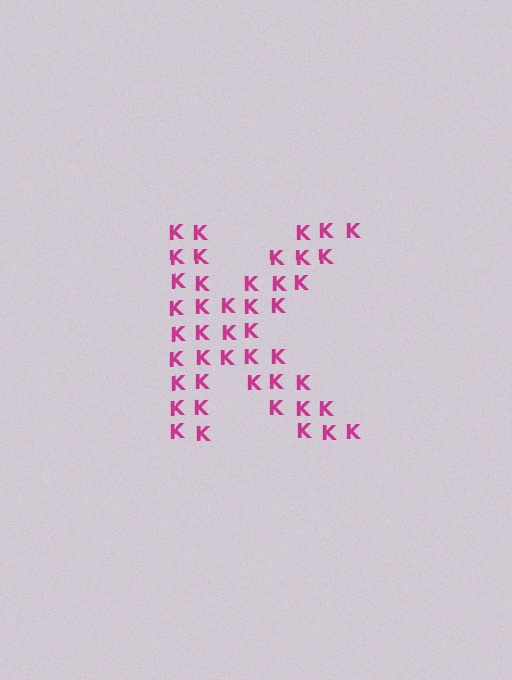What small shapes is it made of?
It is made of small letter K's.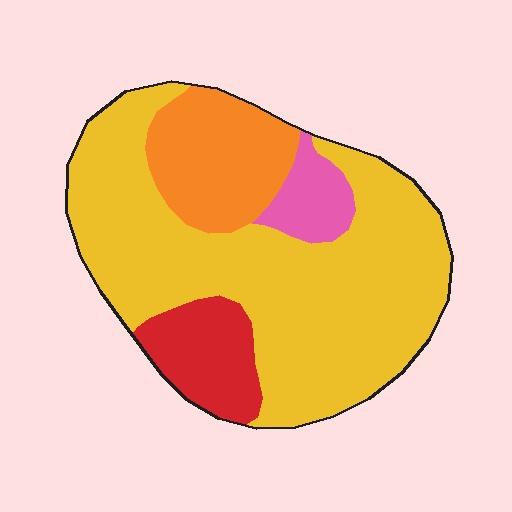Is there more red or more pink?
Red.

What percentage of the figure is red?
Red takes up about one eighth (1/8) of the figure.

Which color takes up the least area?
Pink, at roughly 5%.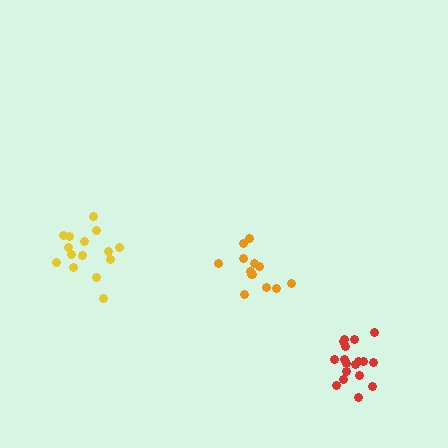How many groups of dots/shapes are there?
There are 3 groups.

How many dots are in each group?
Group 1: 13 dots, Group 2: 15 dots, Group 3: 18 dots (46 total).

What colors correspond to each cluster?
The clusters are colored: orange, yellow, red.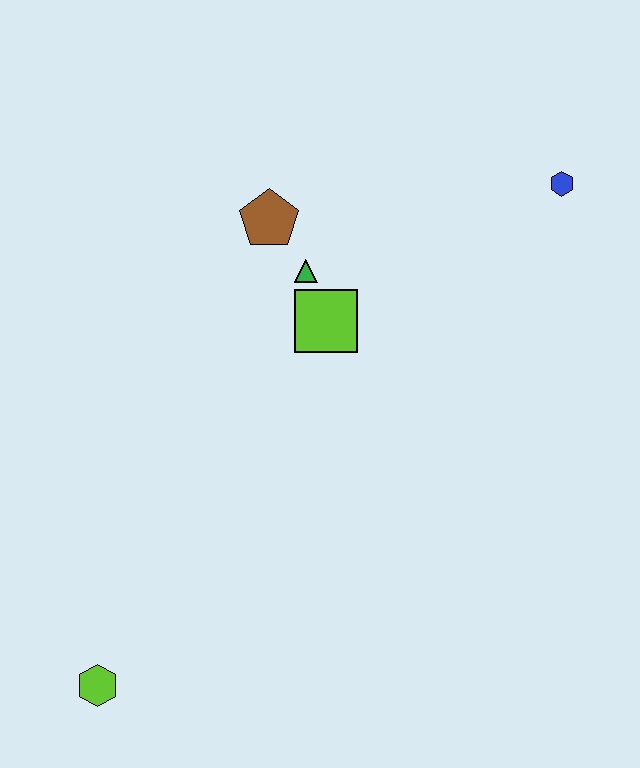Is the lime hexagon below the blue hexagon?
Yes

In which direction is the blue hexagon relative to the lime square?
The blue hexagon is to the right of the lime square.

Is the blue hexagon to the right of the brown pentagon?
Yes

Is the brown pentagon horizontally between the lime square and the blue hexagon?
No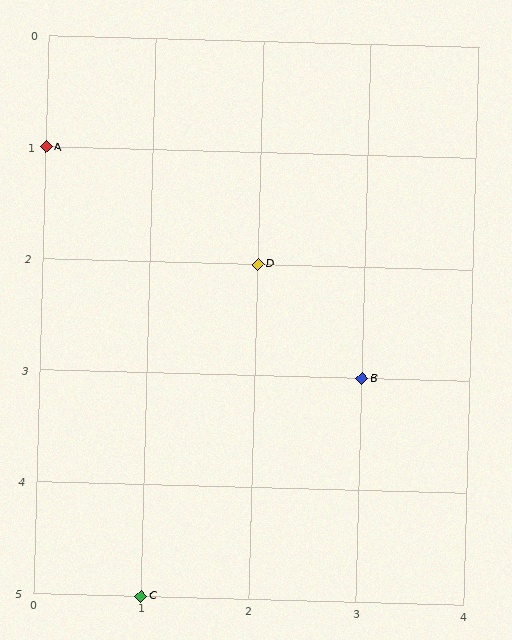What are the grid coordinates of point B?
Point B is at grid coordinates (3, 3).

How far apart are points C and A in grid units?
Points C and A are 1 column and 4 rows apart (about 4.1 grid units diagonally).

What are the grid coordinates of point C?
Point C is at grid coordinates (1, 5).